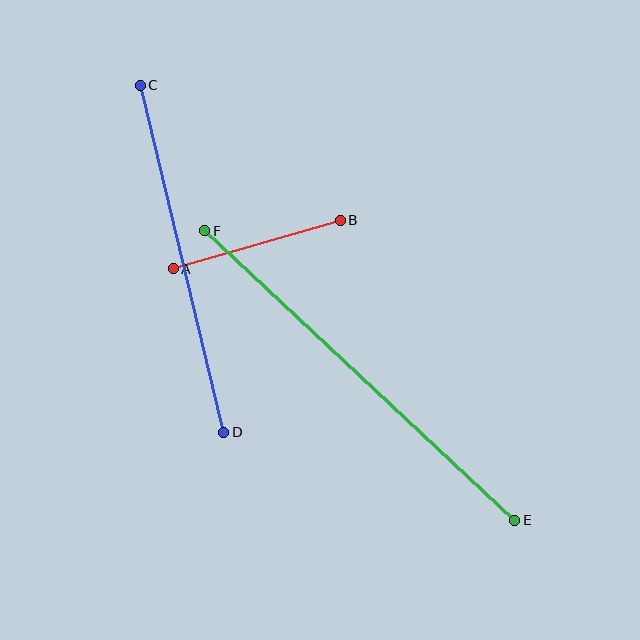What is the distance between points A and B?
The distance is approximately 174 pixels.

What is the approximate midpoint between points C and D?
The midpoint is at approximately (182, 259) pixels.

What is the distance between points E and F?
The distance is approximately 424 pixels.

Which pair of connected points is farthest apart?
Points E and F are farthest apart.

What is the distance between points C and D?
The distance is approximately 357 pixels.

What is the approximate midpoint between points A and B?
The midpoint is at approximately (257, 244) pixels.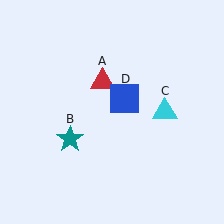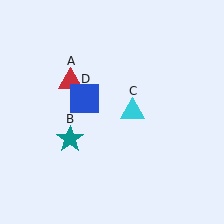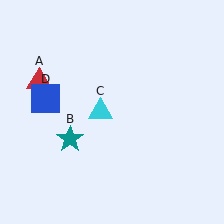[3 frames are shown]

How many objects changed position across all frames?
3 objects changed position: red triangle (object A), cyan triangle (object C), blue square (object D).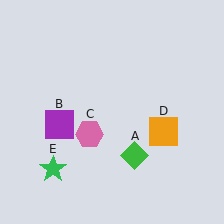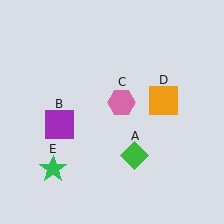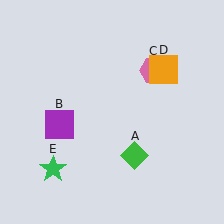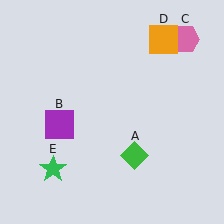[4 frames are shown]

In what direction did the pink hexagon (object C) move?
The pink hexagon (object C) moved up and to the right.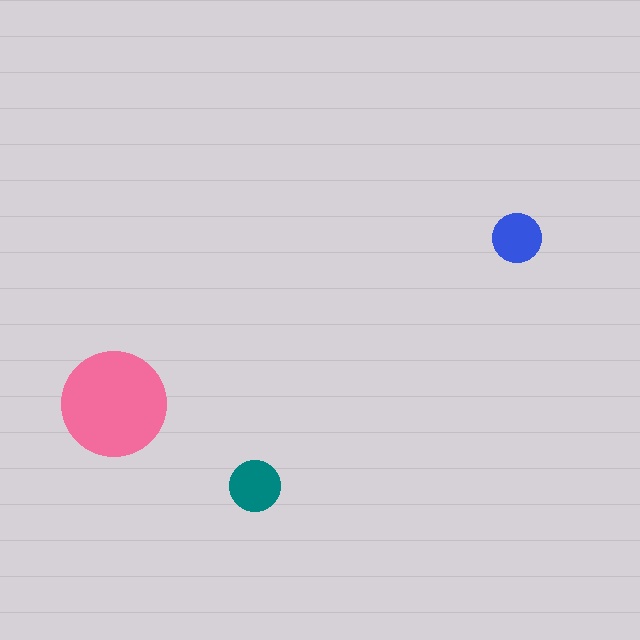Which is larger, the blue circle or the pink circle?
The pink one.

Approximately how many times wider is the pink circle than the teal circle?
About 2 times wider.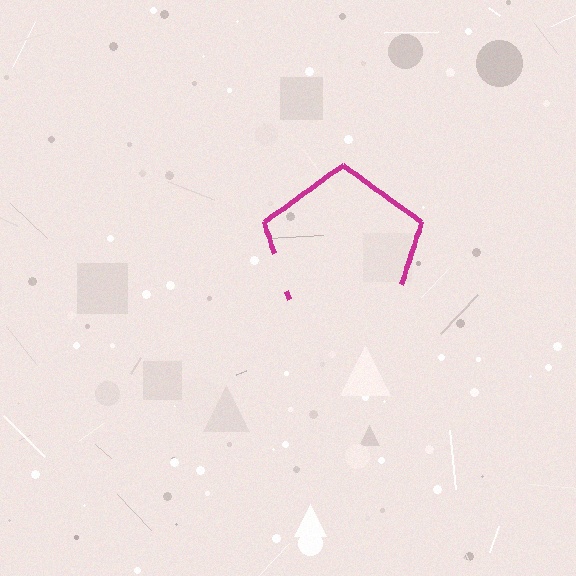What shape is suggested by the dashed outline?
The dashed outline suggests a pentagon.